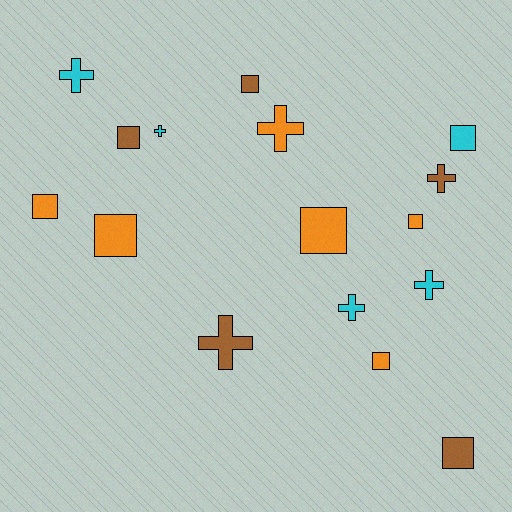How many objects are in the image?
There are 16 objects.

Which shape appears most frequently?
Square, with 9 objects.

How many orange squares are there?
There are 5 orange squares.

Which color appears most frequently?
Orange, with 6 objects.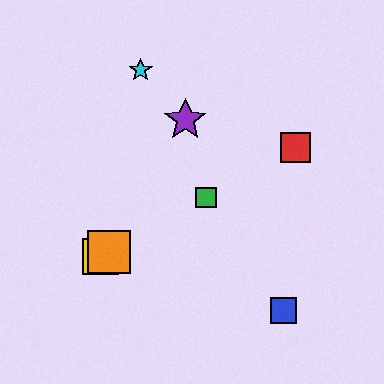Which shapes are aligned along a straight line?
The red square, the green square, the yellow square, the orange square are aligned along a straight line.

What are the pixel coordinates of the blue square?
The blue square is at (284, 310).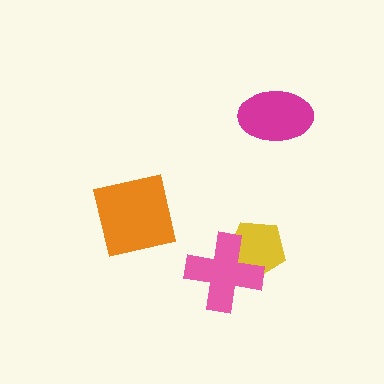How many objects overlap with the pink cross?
1 object overlaps with the pink cross.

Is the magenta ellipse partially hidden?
No, no other shape covers it.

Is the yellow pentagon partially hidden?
Yes, it is partially covered by another shape.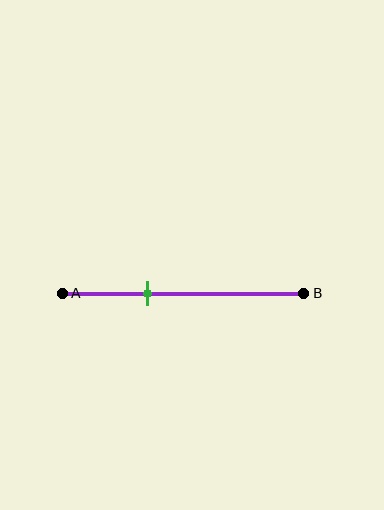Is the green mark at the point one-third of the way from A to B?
Yes, the mark is approximately at the one-third point.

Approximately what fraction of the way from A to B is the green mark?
The green mark is approximately 35% of the way from A to B.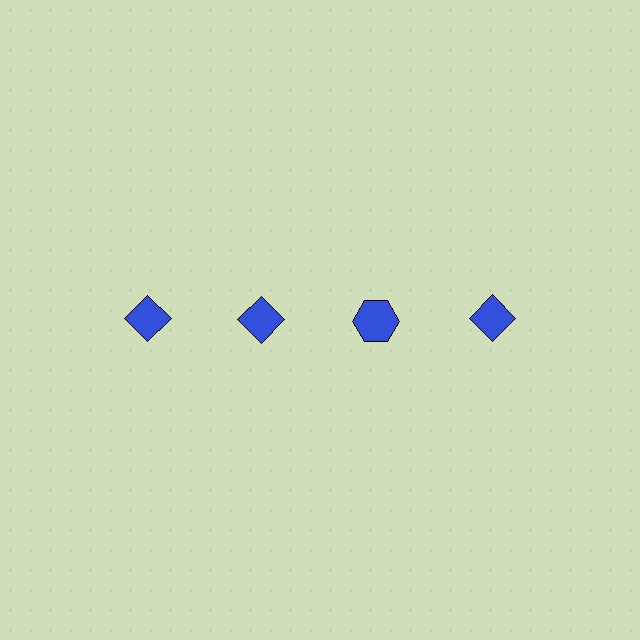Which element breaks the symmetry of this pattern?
The blue hexagon in the top row, center column breaks the symmetry. All other shapes are blue diamonds.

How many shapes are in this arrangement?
There are 4 shapes arranged in a grid pattern.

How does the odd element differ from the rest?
It has a different shape: hexagon instead of diamond.